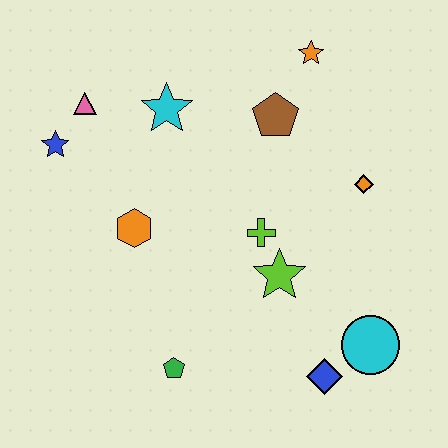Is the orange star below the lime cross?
No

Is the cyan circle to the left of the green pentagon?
No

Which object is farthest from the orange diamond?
The blue star is farthest from the orange diamond.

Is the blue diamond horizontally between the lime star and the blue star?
No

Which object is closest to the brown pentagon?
The orange star is closest to the brown pentagon.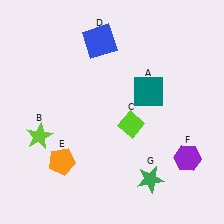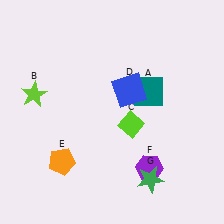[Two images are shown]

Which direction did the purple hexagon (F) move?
The purple hexagon (F) moved left.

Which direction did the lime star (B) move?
The lime star (B) moved up.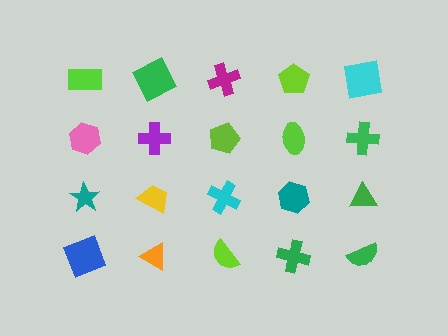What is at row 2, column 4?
A lime ellipse.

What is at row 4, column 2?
An orange triangle.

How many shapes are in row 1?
5 shapes.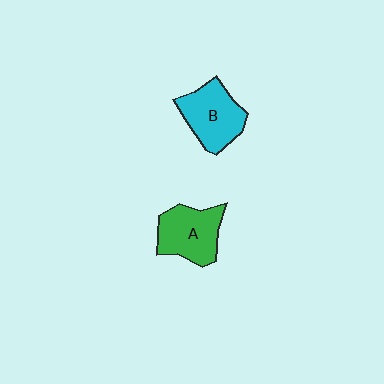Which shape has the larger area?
Shape B (cyan).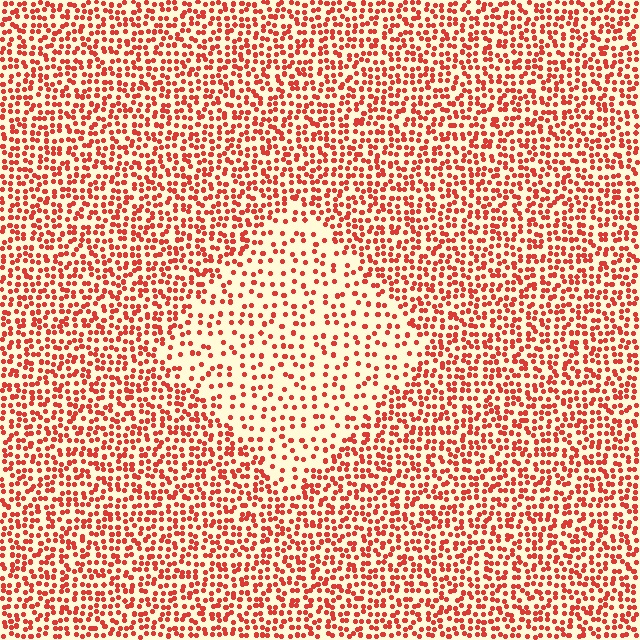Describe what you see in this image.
The image contains small red elements arranged at two different densities. A diamond-shaped region is visible where the elements are less densely packed than the surrounding area.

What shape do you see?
I see a diamond.